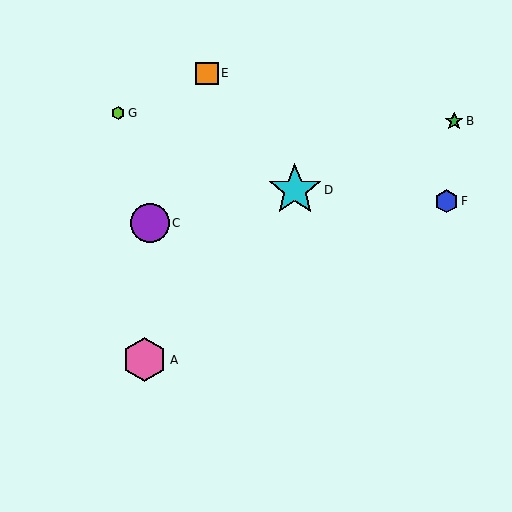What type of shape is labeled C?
Shape C is a purple circle.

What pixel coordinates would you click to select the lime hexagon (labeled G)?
Click at (119, 113) to select the lime hexagon G.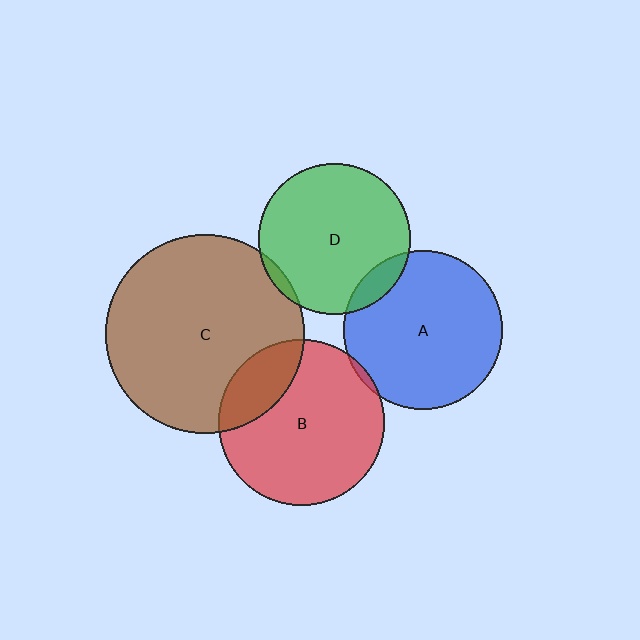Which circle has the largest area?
Circle C (brown).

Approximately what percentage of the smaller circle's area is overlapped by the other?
Approximately 20%.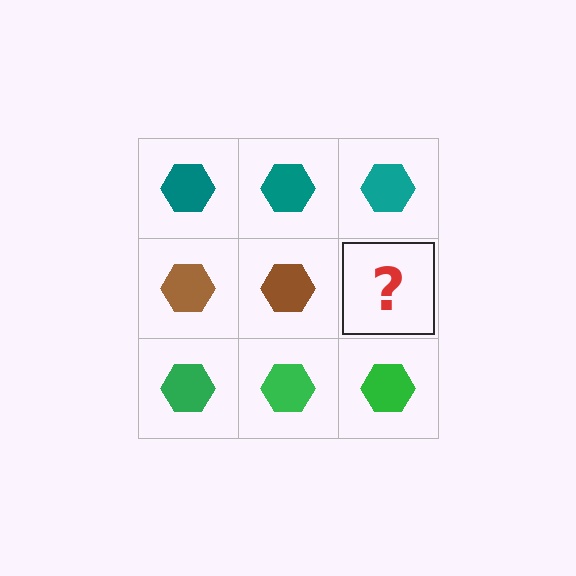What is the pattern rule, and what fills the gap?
The rule is that each row has a consistent color. The gap should be filled with a brown hexagon.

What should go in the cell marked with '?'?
The missing cell should contain a brown hexagon.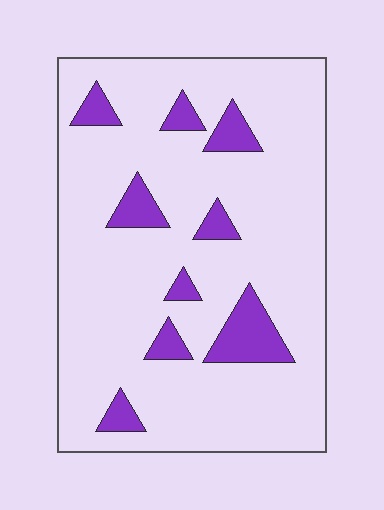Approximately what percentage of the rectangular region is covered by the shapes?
Approximately 15%.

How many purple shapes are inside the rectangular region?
9.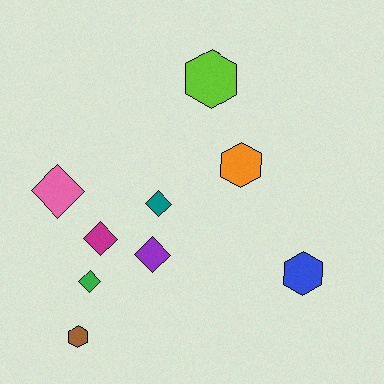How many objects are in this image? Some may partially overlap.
There are 9 objects.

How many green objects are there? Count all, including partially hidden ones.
There is 1 green object.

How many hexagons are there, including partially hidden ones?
There are 4 hexagons.